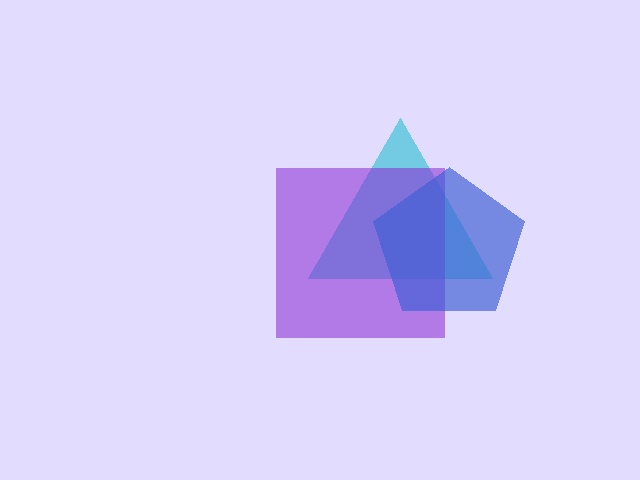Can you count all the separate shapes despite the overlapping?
Yes, there are 3 separate shapes.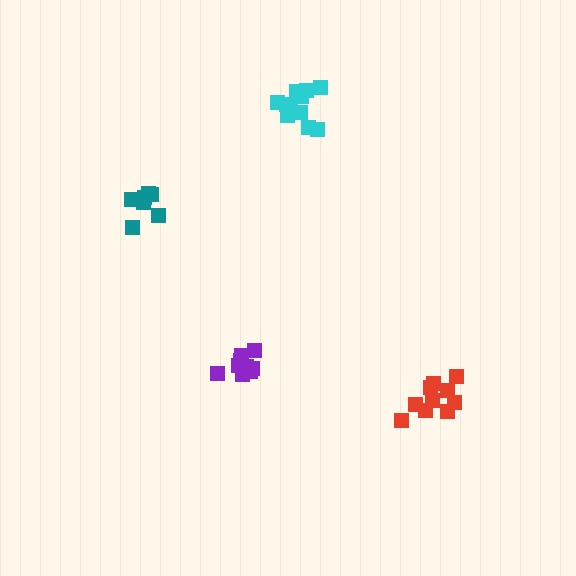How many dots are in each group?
Group 1: 11 dots, Group 2: 9 dots, Group 3: 7 dots, Group 4: 10 dots (37 total).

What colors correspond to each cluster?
The clusters are colored: cyan, purple, teal, red.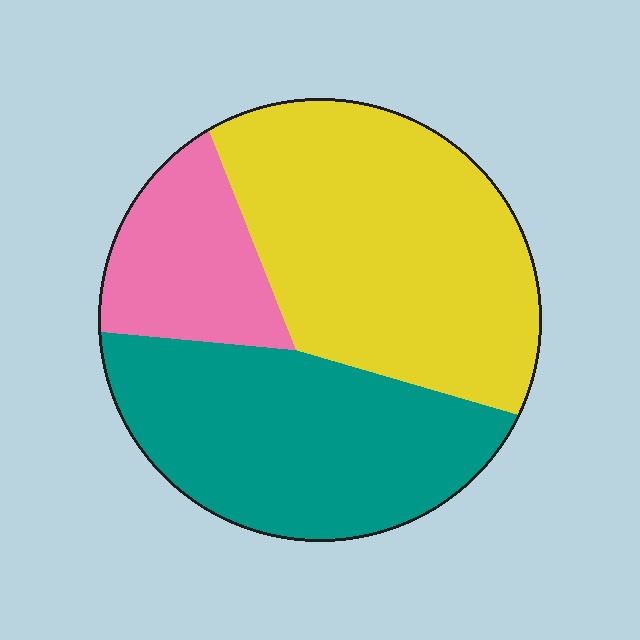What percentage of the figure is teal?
Teal covers roughly 35% of the figure.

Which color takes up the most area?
Yellow, at roughly 45%.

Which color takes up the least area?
Pink, at roughly 15%.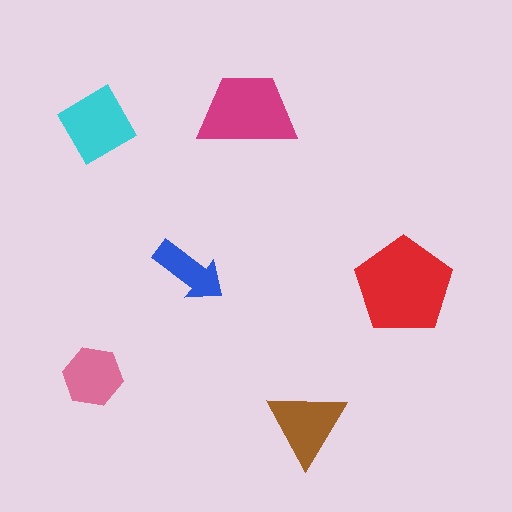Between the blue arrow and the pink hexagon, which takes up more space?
The pink hexagon.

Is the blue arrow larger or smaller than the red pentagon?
Smaller.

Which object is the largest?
The red pentagon.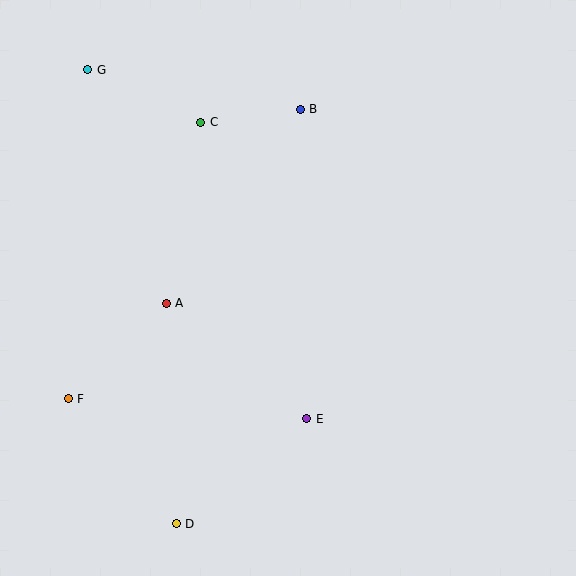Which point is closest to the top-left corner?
Point G is closest to the top-left corner.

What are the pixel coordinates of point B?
Point B is at (300, 109).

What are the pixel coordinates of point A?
Point A is at (166, 303).